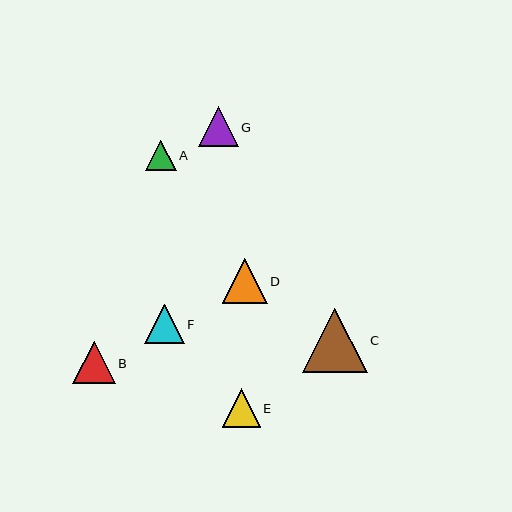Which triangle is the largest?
Triangle C is the largest with a size of approximately 64 pixels.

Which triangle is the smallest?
Triangle A is the smallest with a size of approximately 30 pixels.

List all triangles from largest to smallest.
From largest to smallest: C, D, B, F, G, E, A.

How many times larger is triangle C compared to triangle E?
Triangle C is approximately 1.7 times the size of triangle E.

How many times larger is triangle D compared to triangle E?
Triangle D is approximately 1.2 times the size of triangle E.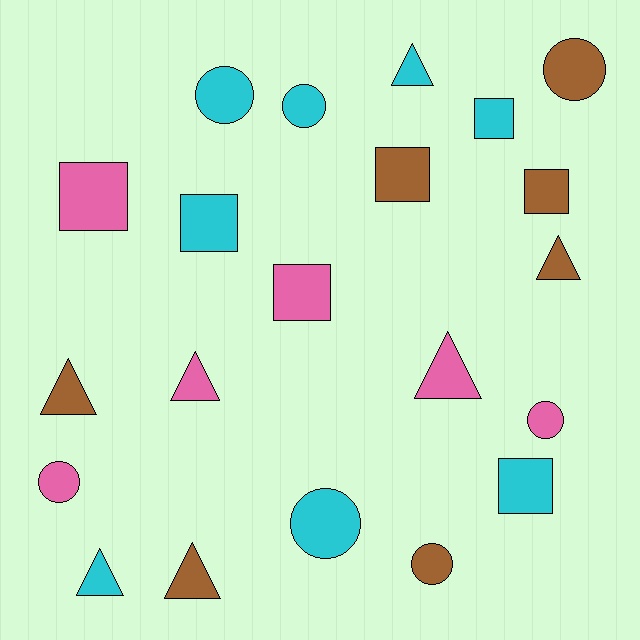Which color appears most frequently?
Cyan, with 8 objects.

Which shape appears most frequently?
Triangle, with 7 objects.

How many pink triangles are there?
There are 2 pink triangles.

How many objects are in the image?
There are 21 objects.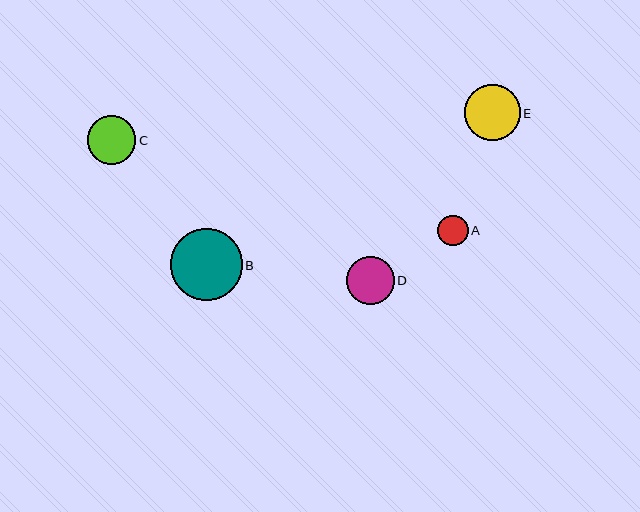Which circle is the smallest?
Circle A is the smallest with a size of approximately 30 pixels.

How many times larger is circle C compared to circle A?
Circle C is approximately 1.6 times the size of circle A.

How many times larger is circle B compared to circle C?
Circle B is approximately 1.5 times the size of circle C.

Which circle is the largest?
Circle B is the largest with a size of approximately 72 pixels.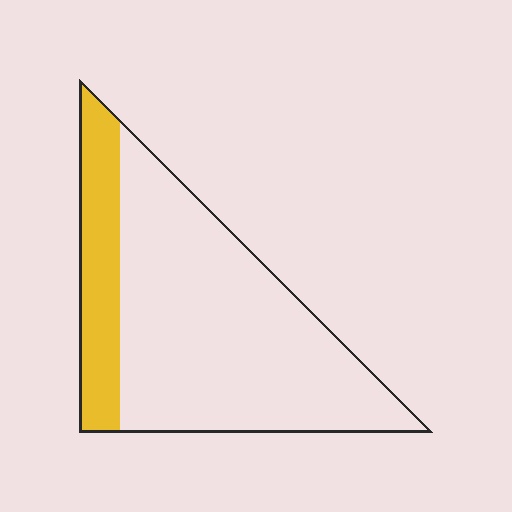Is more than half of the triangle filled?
No.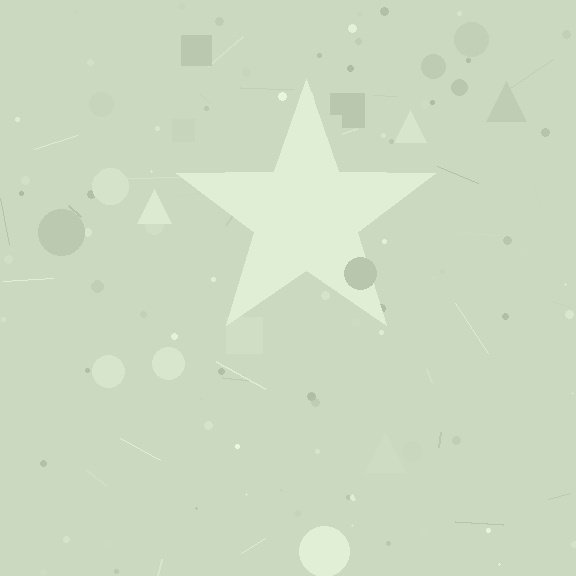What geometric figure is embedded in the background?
A star is embedded in the background.